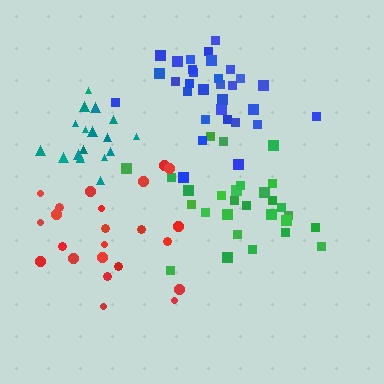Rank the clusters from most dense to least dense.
teal, blue, green, red.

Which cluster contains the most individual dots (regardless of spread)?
Blue (31).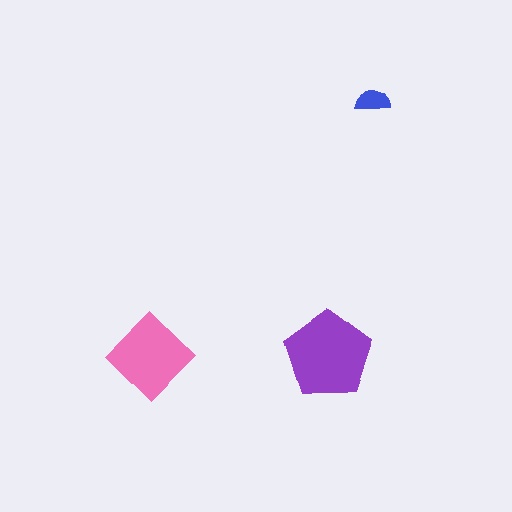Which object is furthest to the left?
The pink diamond is leftmost.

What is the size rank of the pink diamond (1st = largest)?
2nd.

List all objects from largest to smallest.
The purple pentagon, the pink diamond, the blue semicircle.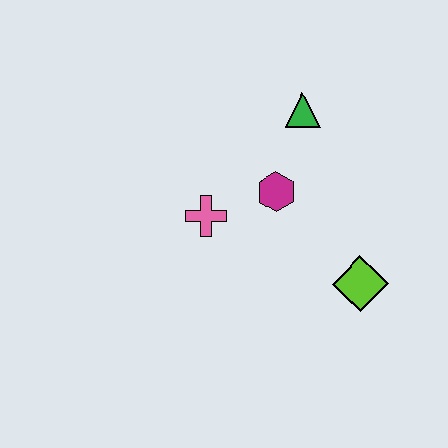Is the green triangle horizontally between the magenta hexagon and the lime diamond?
Yes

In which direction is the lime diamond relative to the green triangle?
The lime diamond is below the green triangle.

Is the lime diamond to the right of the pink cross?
Yes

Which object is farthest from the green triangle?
The lime diamond is farthest from the green triangle.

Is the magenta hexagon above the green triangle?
No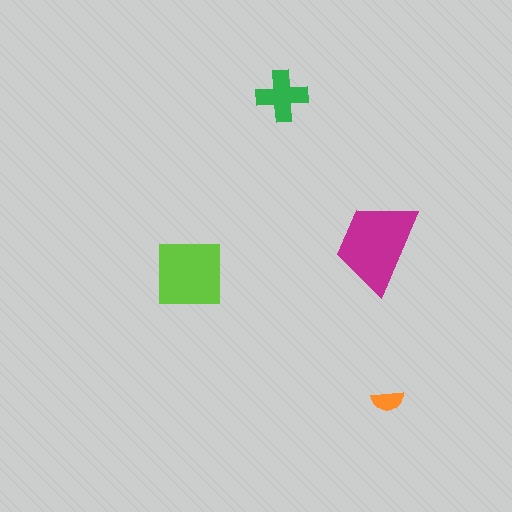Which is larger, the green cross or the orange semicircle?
The green cross.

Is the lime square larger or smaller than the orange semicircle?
Larger.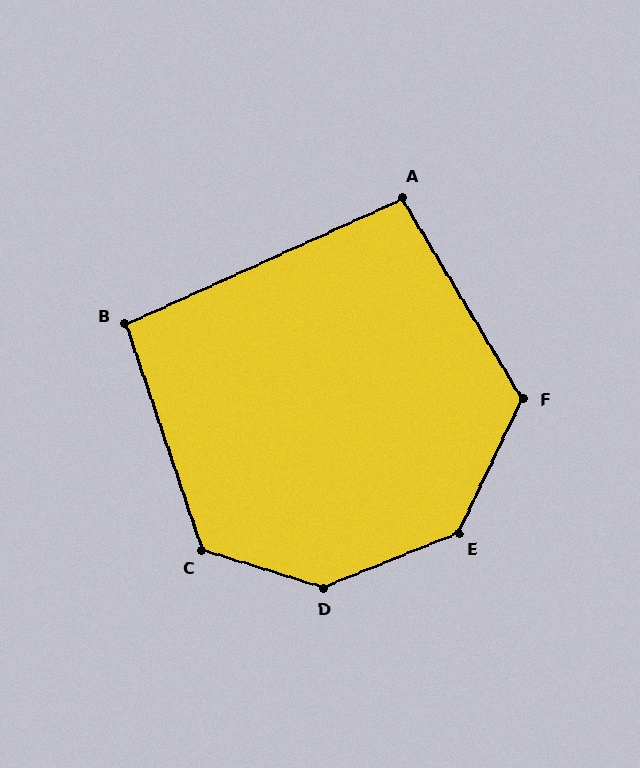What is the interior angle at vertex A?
Approximately 97 degrees (obtuse).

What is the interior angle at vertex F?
Approximately 123 degrees (obtuse).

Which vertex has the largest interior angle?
D, at approximately 141 degrees.